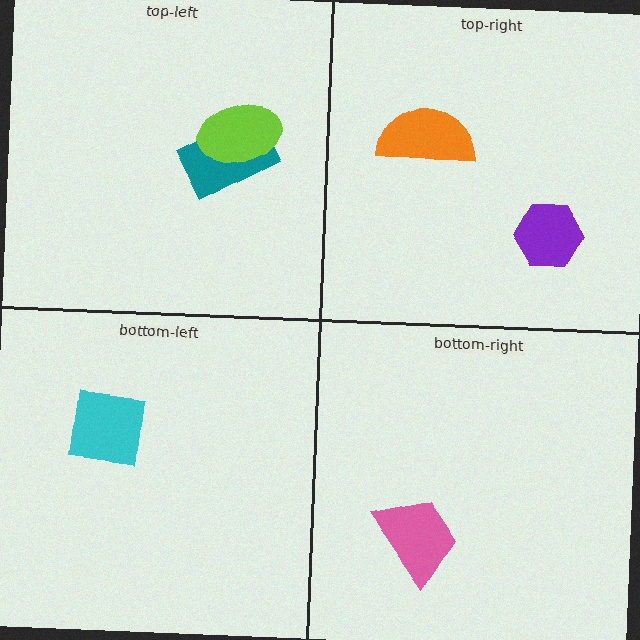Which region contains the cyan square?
The bottom-left region.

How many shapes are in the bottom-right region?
1.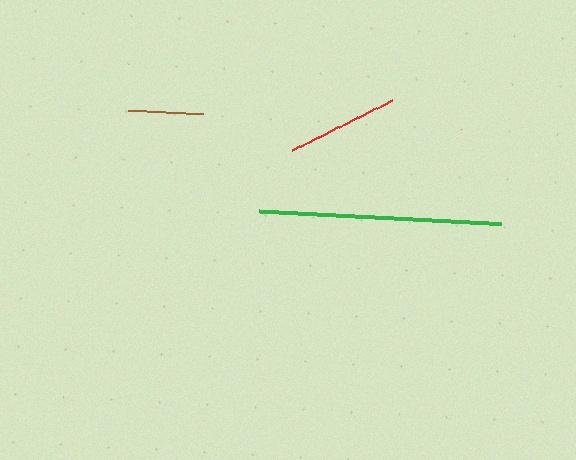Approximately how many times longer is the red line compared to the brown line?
The red line is approximately 1.5 times the length of the brown line.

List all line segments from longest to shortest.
From longest to shortest: green, red, brown.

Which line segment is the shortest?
The brown line is the shortest at approximately 75 pixels.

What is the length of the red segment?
The red segment is approximately 111 pixels long.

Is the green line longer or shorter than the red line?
The green line is longer than the red line.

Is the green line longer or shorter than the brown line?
The green line is longer than the brown line.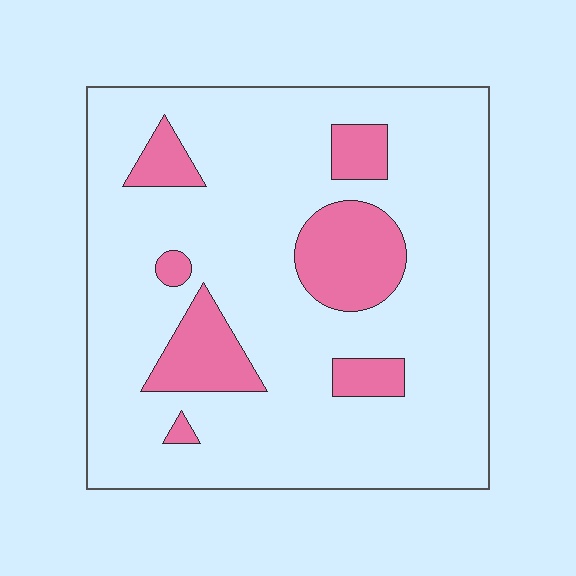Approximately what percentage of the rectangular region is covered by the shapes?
Approximately 15%.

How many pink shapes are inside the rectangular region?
7.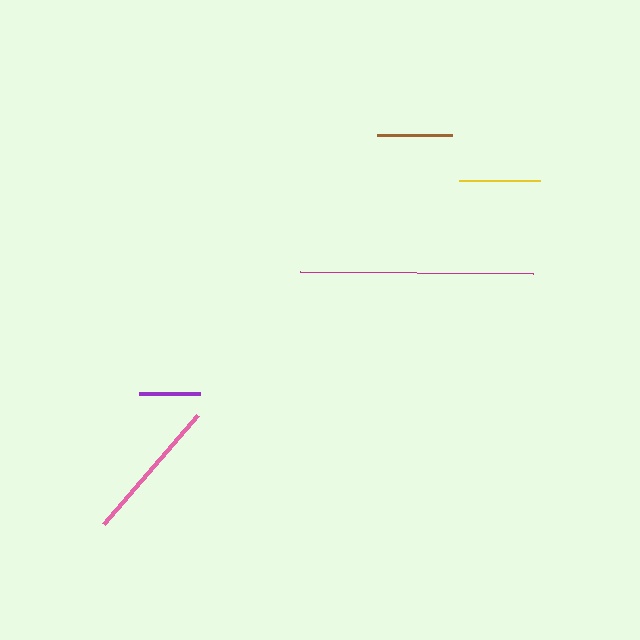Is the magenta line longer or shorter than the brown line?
The magenta line is longer than the brown line.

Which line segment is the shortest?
The purple line is the shortest at approximately 61 pixels.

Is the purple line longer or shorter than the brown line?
The brown line is longer than the purple line.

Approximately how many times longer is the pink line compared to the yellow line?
The pink line is approximately 1.8 times the length of the yellow line.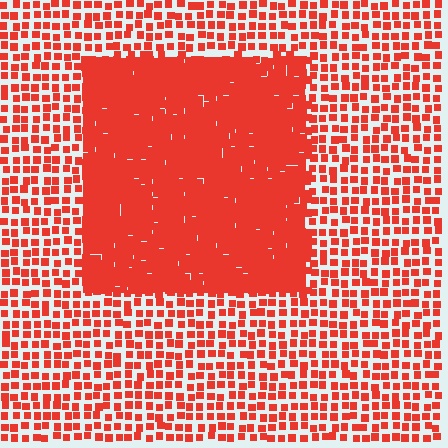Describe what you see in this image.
The image contains small red elements arranged at two different densities. A rectangle-shaped region is visible where the elements are more densely packed than the surrounding area.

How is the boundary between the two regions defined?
The boundary is defined by a change in element density (approximately 2.6x ratio). All elements are the same color, size, and shape.